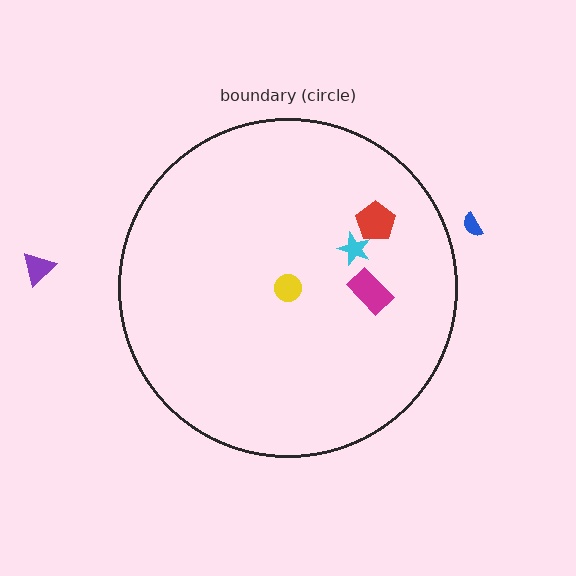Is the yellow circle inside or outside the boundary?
Inside.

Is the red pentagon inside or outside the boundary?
Inside.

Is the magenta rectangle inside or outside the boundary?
Inside.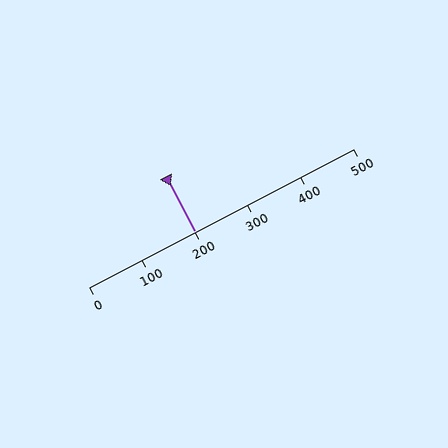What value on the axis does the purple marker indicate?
The marker indicates approximately 200.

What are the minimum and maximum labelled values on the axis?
The axis runs from 0 to 500.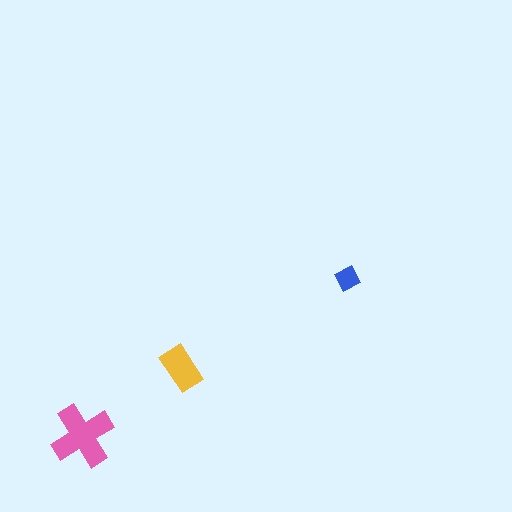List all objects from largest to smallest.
The pink cross, the yellow rectangle, the blue diamond.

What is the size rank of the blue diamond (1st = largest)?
3rd.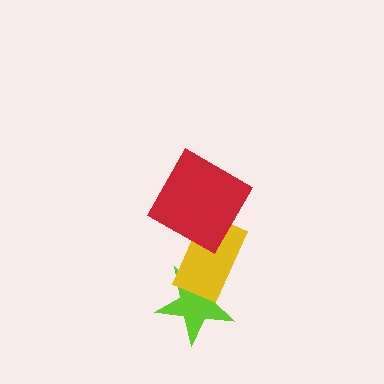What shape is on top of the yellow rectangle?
The red square is on top of the yellow rectangle.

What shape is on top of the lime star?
The yellow rectangle is on top of the lime star.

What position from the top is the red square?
The red square is 1st from the top.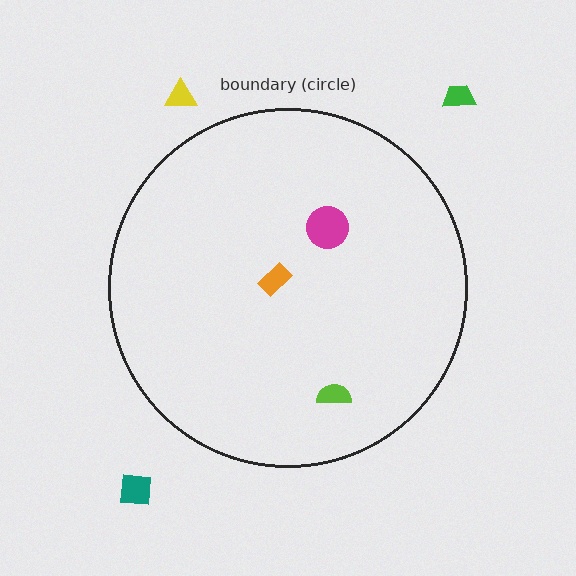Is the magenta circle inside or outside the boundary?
Inside.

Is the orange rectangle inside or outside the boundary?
Inside.